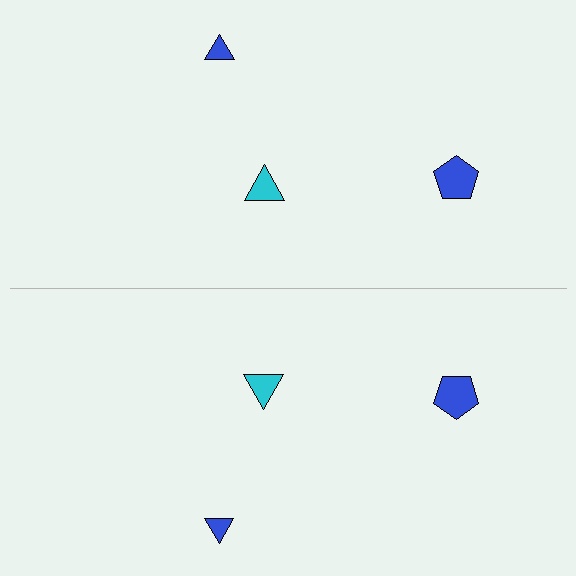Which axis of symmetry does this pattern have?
The pattern has a horizontal axis of symmetry running through the center of the image.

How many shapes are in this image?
There are 6 shapes in this image.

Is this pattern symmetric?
Yes, this pattern has bilateral (reflection) symmetry.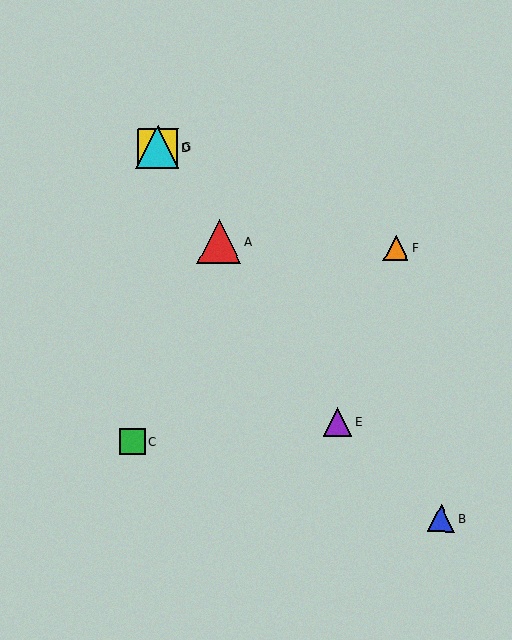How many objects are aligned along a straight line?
4 objects (A, D, E, G) are aligned along a straight line.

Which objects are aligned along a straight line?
Objects A, D, E, G are aligned along a straight line.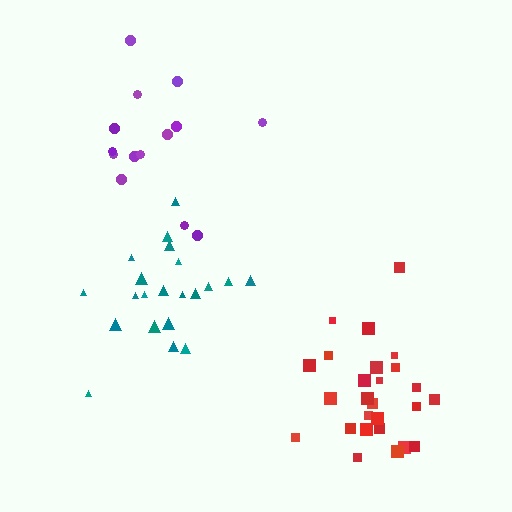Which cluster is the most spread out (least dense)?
Purple.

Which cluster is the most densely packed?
Red.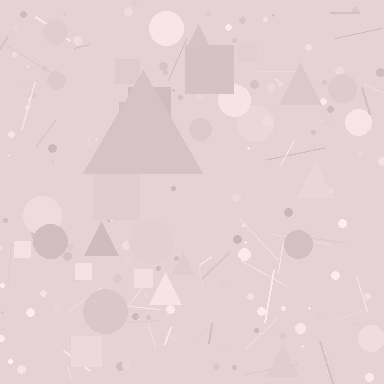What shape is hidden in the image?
A triangle is hidden in the image.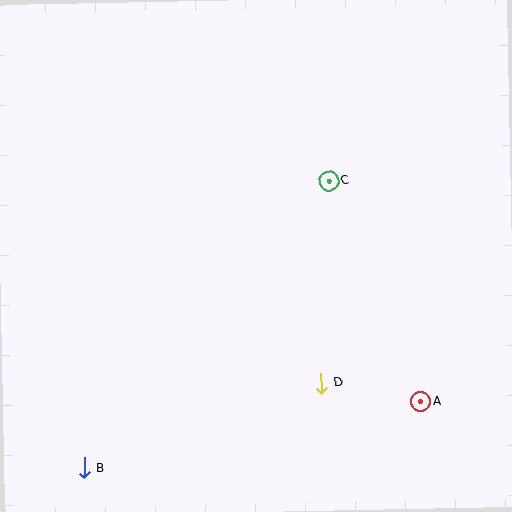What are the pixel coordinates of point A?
Point A is at (421, 402).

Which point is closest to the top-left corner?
Point C is closest to the top-left corner.